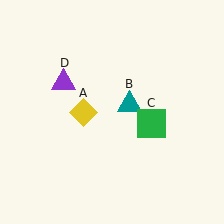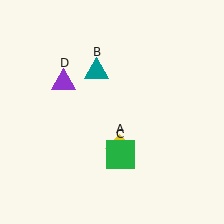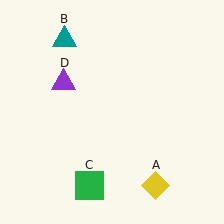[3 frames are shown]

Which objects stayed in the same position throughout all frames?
Purple triangle (object D) remained stationary.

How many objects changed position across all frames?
3 objects changed position: yellow diamond (object A), teal triangle (object B), green square (object C).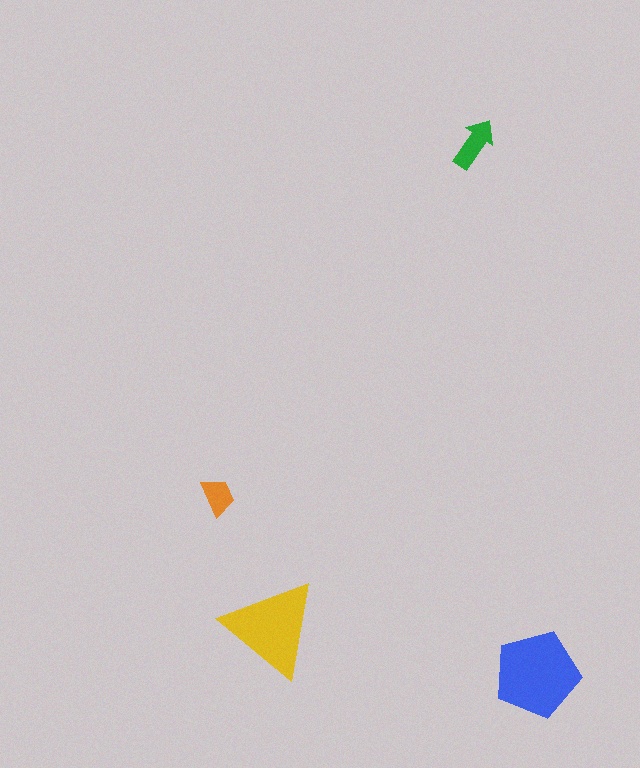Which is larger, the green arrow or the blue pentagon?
The blue pentagon.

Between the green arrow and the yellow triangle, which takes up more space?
The yellow triangle.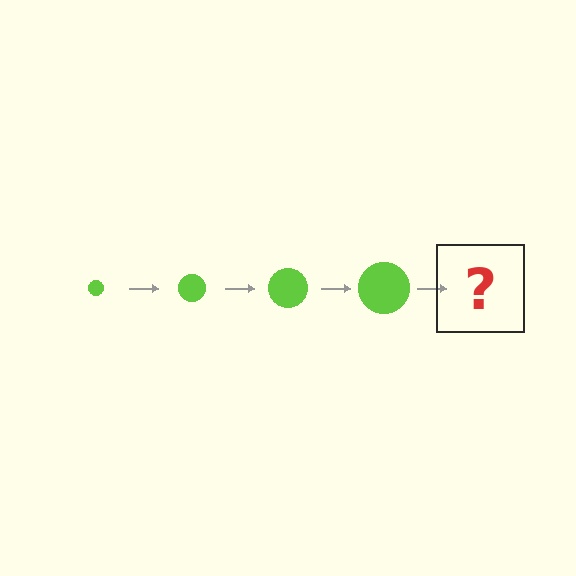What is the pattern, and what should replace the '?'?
The pattern is that the circle gets progressively larger each step. The '?' should be a lime circle, larger than the previous one.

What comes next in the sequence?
The next element should be a lime circle, larger than the previous one.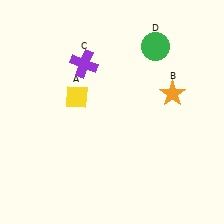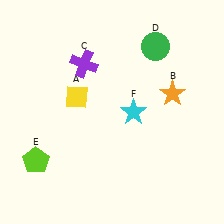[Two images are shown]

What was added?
A lime pentagon (E), a cyan star (F) were added in Image 2.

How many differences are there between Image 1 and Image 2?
There are 2 differences between the two images.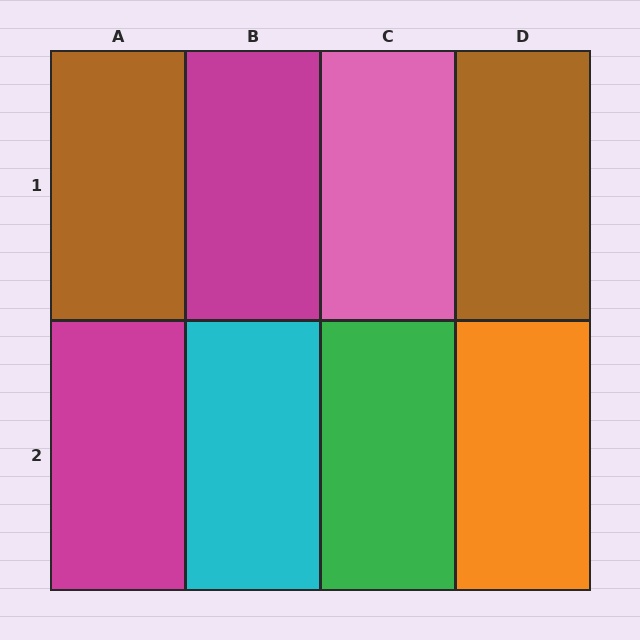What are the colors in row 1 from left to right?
Brown, magenta, pink, brown.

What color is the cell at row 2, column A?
Magenta.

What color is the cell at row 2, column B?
Cyan.